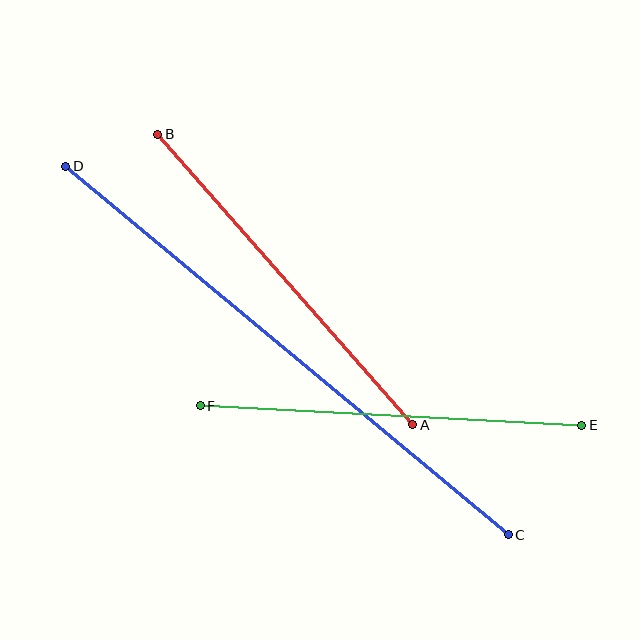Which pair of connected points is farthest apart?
Points C and D are farthest apart.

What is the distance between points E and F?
The distance is approximately 382 pixels.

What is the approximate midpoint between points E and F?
The midpoint is at approximately (391, 416) pixels.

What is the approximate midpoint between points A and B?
The midpoint is at approximately (285, 280) pixels.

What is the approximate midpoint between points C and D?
The midpoint is at approximately (287, 350) pixels.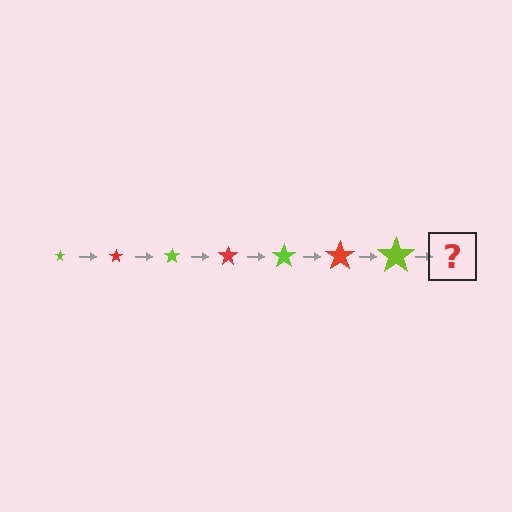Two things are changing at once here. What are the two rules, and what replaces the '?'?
The two rules are that the star grows larger each step and the color cycles through lime and red. The '?' should be a red star, larger than the previous one.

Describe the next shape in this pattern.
It should be a red star, larger than the previous one.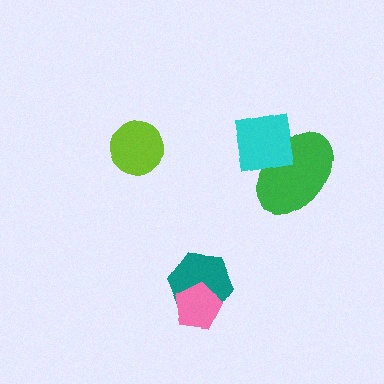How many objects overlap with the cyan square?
1 object overlaps with the cyan square.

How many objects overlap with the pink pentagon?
1 object overlaps with the pink pentagon.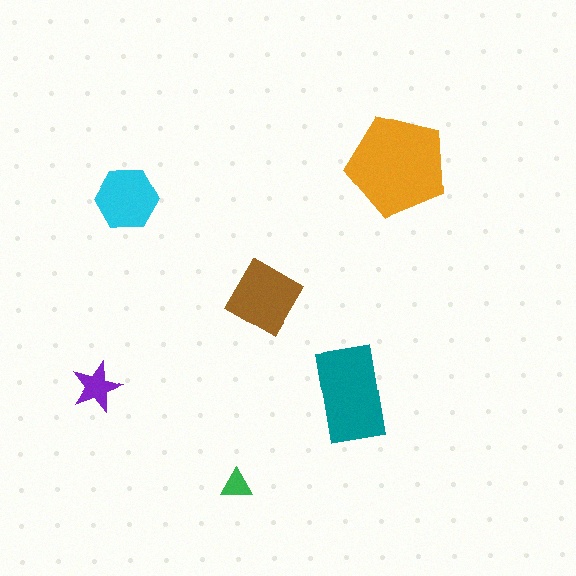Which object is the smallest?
The green triangle.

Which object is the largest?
The orange pentagon.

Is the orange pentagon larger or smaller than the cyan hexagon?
Larger.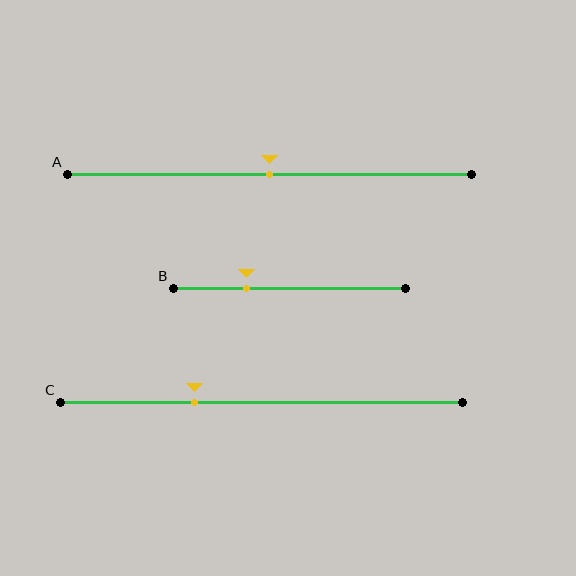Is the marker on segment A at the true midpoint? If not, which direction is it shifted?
Yes, the marker on segment A is at the true midpoint.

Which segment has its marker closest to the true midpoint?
Segment A has its marker closest to the true midpoint.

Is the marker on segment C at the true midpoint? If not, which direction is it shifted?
No, the marker on segment C is shifted to the left by about 17% of the segment length.